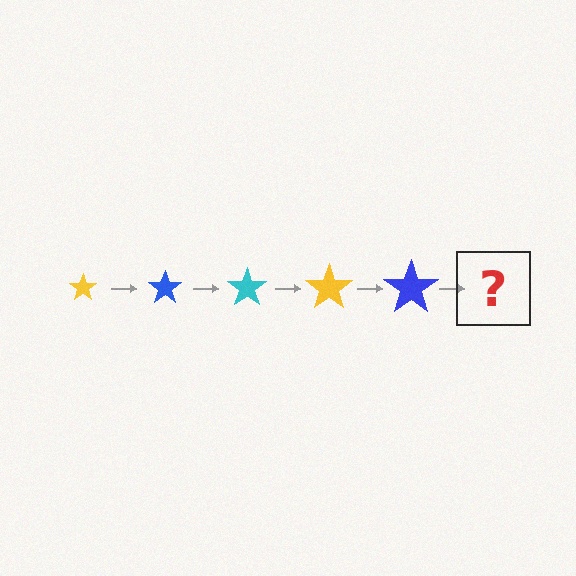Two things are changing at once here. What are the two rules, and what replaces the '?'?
The two rules are that the star grows larger each step and the color cycles through yellow, blue, and cyan. The '?' should be a cyan star, larger than the previous one.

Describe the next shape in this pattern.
It should be a cyan star, larger than the previous one.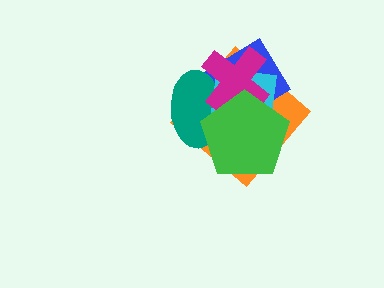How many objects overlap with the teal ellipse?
5 objects overlap with the teal ellipse.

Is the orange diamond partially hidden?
Yes, it is partially covered by another shape.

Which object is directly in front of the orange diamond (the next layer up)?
The blue rectangle is directly in front of the orange diamond.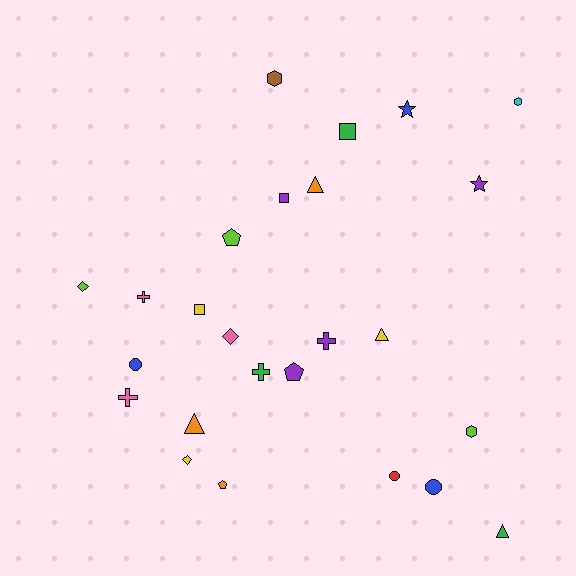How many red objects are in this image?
There is 1 red object.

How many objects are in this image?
There are 25 objects.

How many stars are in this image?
There are 2 stars.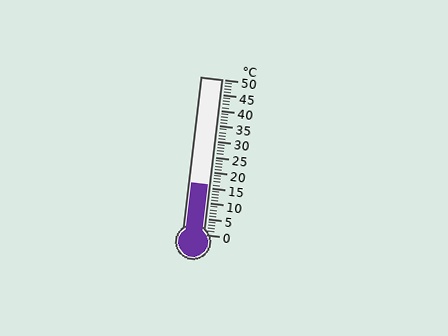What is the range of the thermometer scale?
The thermometer scale ranges from 0°C to 50°C.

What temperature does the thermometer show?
The thermometer shows approximately 16°C.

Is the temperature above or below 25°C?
The temperature is below 25°C.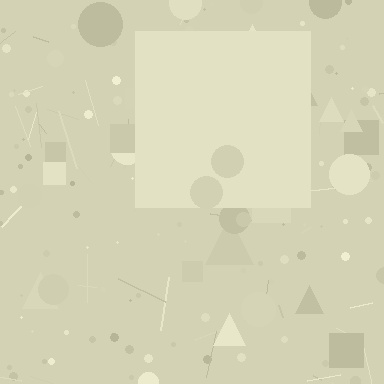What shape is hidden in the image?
A square is hidden in the image.